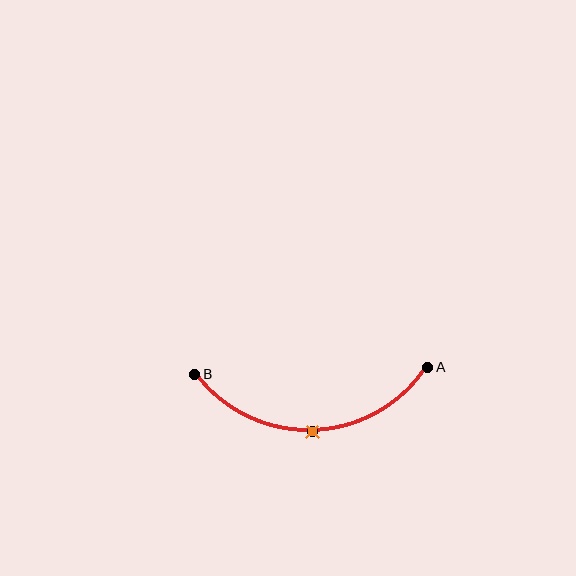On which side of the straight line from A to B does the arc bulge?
The arc bulges below the straight line connecting A and B.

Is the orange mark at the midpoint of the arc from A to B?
Yes. The orange mark lies on the arc at equal arc-length from both A and B — it is the arc midpoint.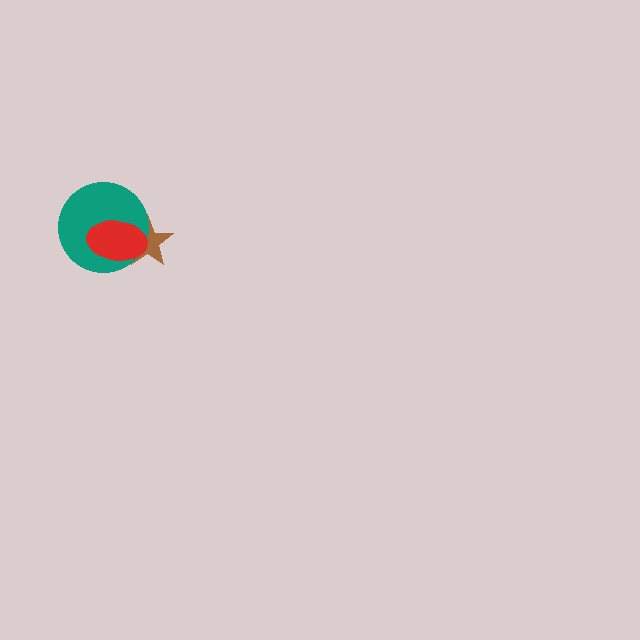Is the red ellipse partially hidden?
No, no other shape covers it.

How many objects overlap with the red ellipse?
2 objects overlap with the red ellipse.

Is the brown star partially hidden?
Yes, it is partially covered by another shape.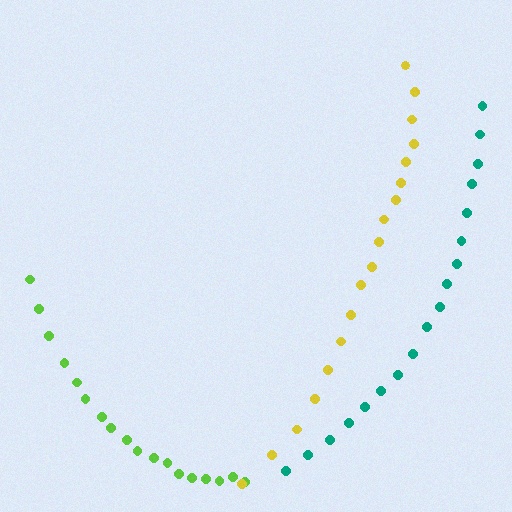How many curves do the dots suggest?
There are 3 distinct paths.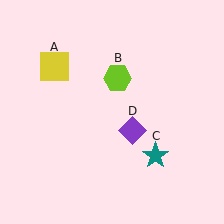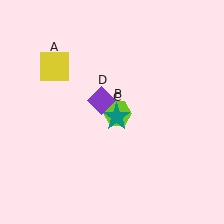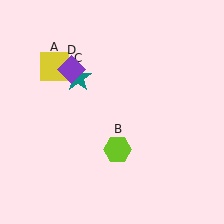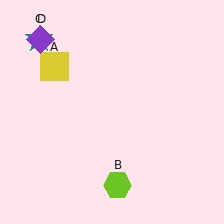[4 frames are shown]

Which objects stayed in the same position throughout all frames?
Yellow square (object A) remained stationary.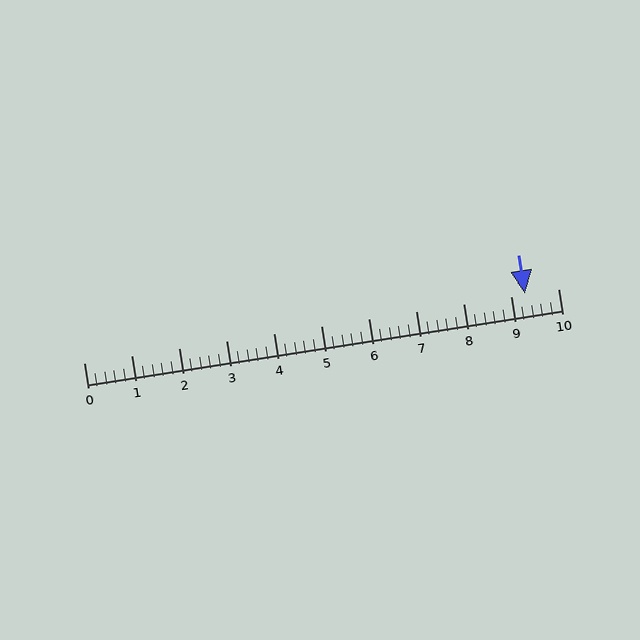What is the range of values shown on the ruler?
The ruler shows values from 0 to 10.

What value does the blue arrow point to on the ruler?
The blue arrow points to approximately 9.3.